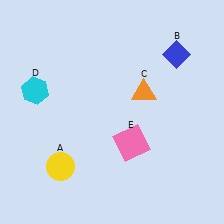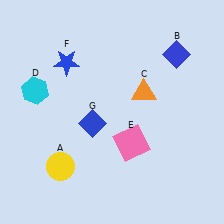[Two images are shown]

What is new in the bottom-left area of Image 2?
A blue diamond (G) was added in the bottom-left area of Image 2.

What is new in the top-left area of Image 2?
A blue star (F) was added in the top-left area of Image 2.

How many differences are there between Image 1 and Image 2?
There are 2 differences between the two images.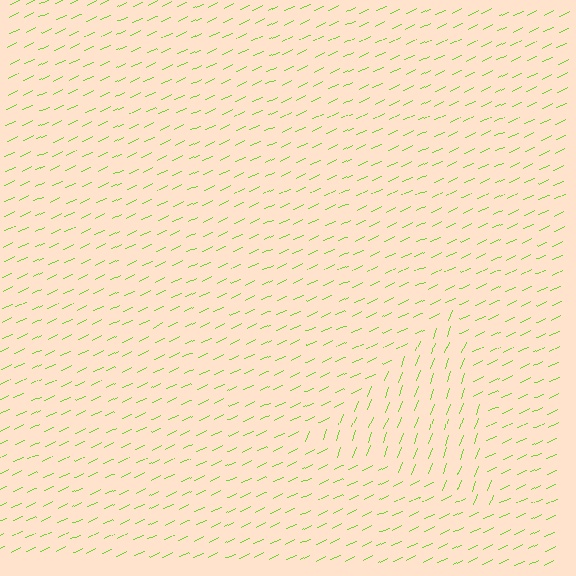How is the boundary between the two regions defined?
The boundary is defined purely by a change in line orientation (approximately 45 degrees difference). All lines are the same color and thickness.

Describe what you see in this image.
The image is filled with small lime line segments. A triangle region in the image has lines oriented differently from the surrounding lines, creating a visible texture boundary.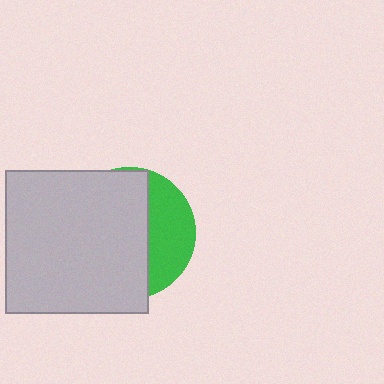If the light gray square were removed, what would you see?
You would see the complete green circle.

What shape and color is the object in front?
The object in front is a light gray square.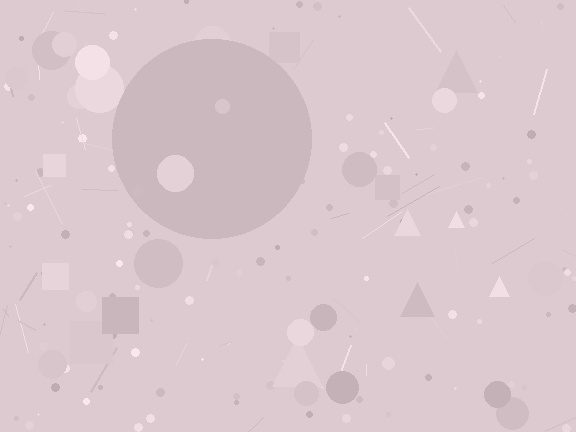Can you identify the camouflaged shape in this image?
The camouflaged shape is a circle.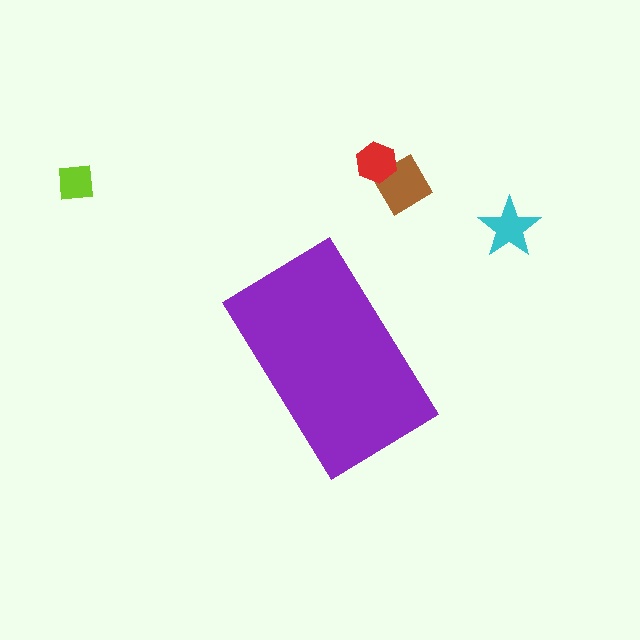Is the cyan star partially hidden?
No, the cyan star is fully visible.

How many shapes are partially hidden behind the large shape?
0 shapes are partially hidden.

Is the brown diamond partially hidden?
No, the brown diamond is fully visible.